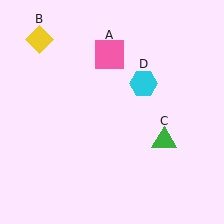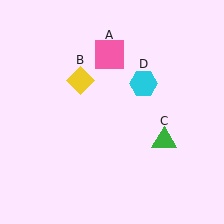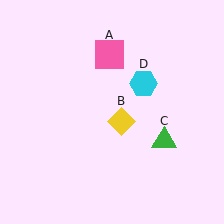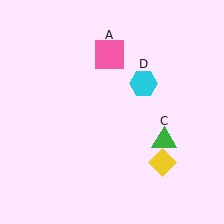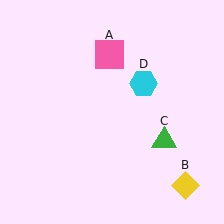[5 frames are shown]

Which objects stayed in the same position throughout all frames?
Pink square (object A) and green triangle (object C) and cyan hexagon (object D) remained stationary.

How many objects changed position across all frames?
1 object changed position: yellow diamond (object B).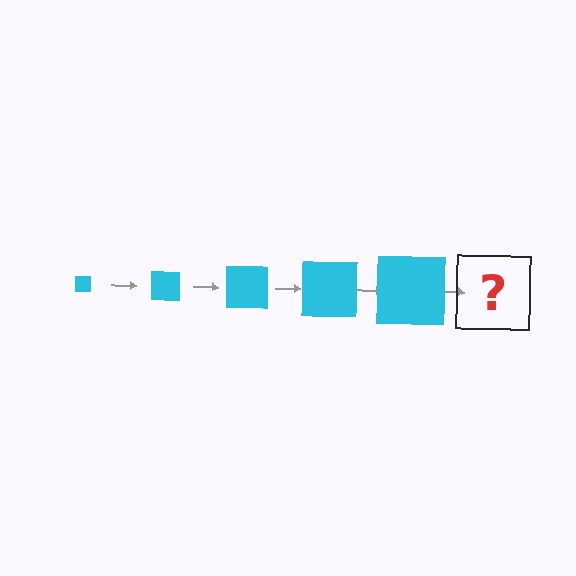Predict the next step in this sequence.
The next step is a cyan square, larger than the previous one.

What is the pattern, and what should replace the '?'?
The pattern is that the square gets progressively larger each step. The '?' should be a cyan square, larger than the previous one.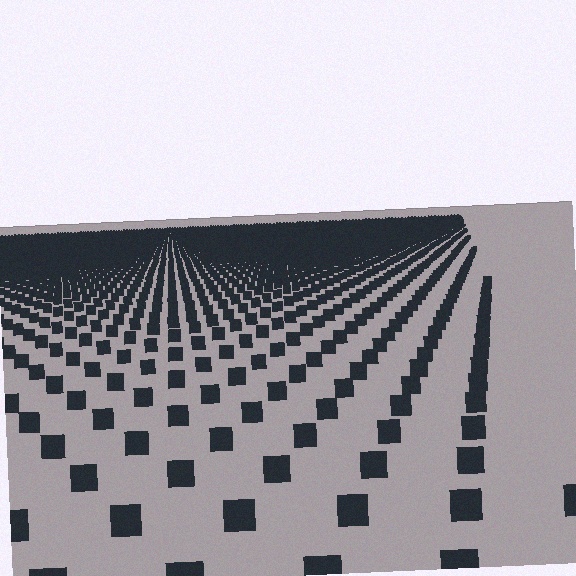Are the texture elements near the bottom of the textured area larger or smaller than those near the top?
Larger. Near the bottom, elements are closer to the viewer and appear at a bigger on-screen size.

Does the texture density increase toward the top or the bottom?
Density increases toward the top.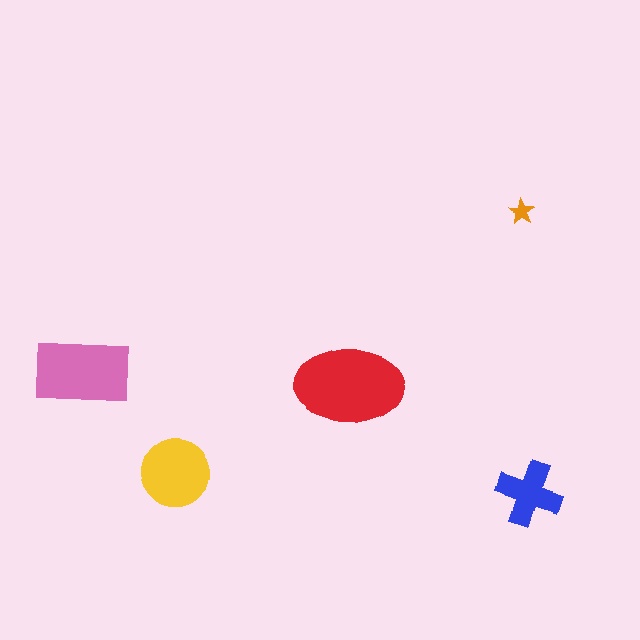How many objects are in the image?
There are 5 objects in the image.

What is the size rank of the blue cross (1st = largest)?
4th.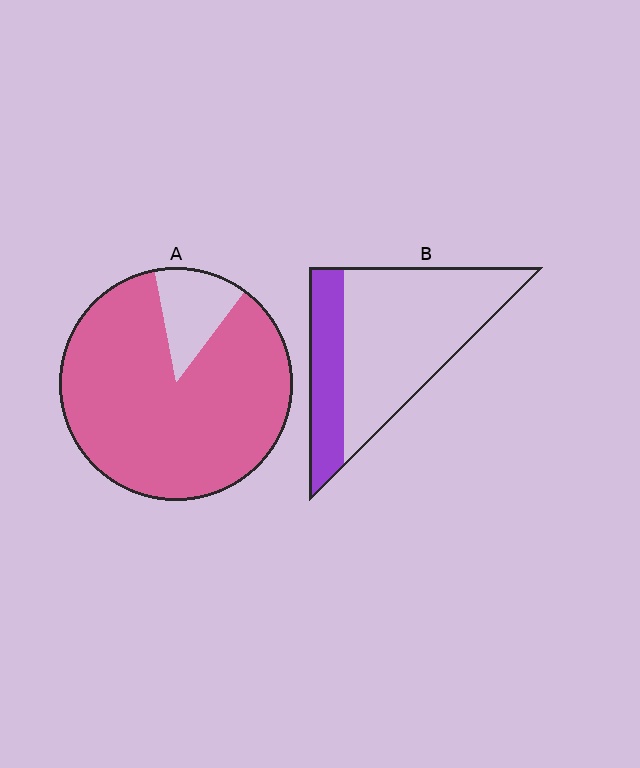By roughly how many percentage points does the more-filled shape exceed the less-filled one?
By roughly 60 percentage points (A over B).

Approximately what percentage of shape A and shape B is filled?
A is approximately 85% and B is approximately 30%.